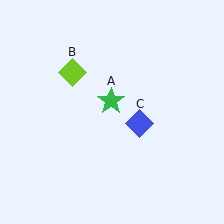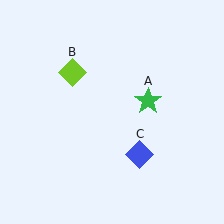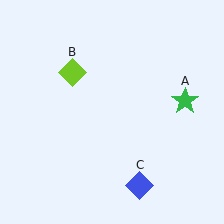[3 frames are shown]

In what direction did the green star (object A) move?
The green star (object A) moved right.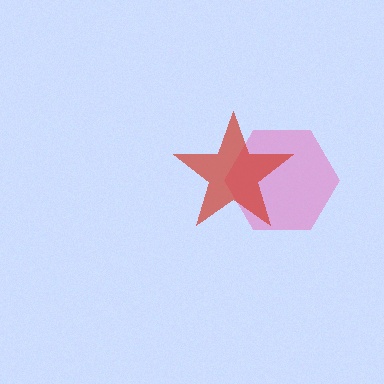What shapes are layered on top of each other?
The layered shapes are: a pink hexagon, a red star.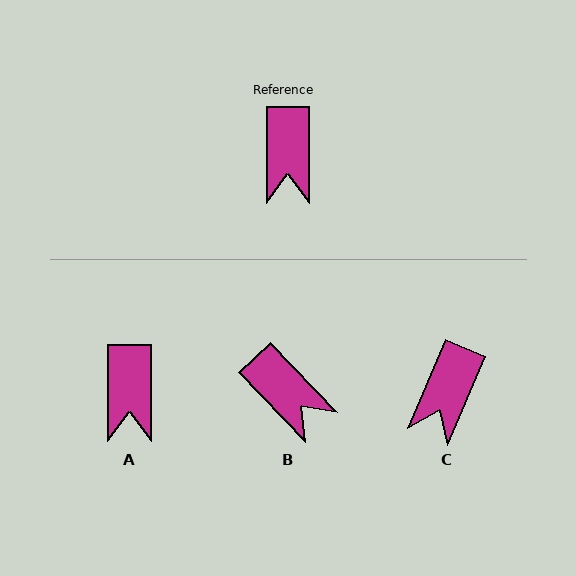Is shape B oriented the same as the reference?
No, it is off by about 44 degrees.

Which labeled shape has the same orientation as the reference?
A.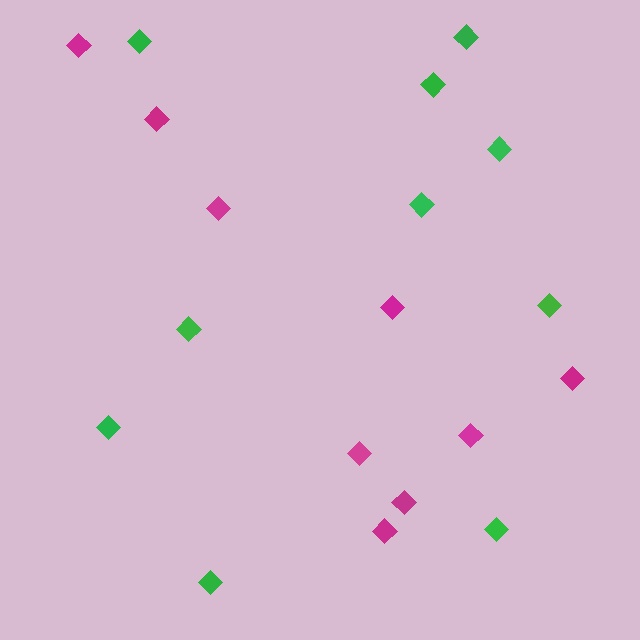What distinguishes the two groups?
There are 2 groups: one group of green diamonds (10) and one group of magenta diamonds (9).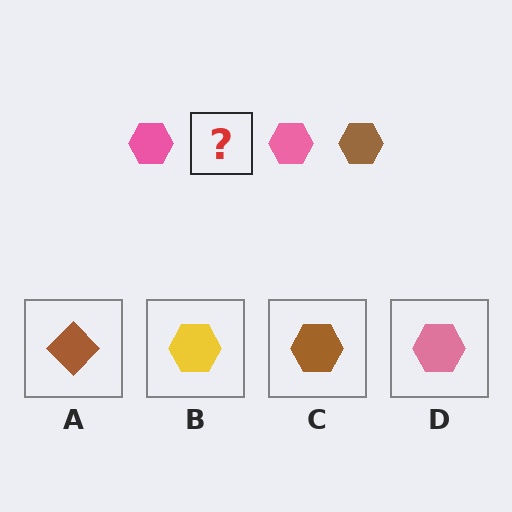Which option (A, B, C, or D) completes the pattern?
C.